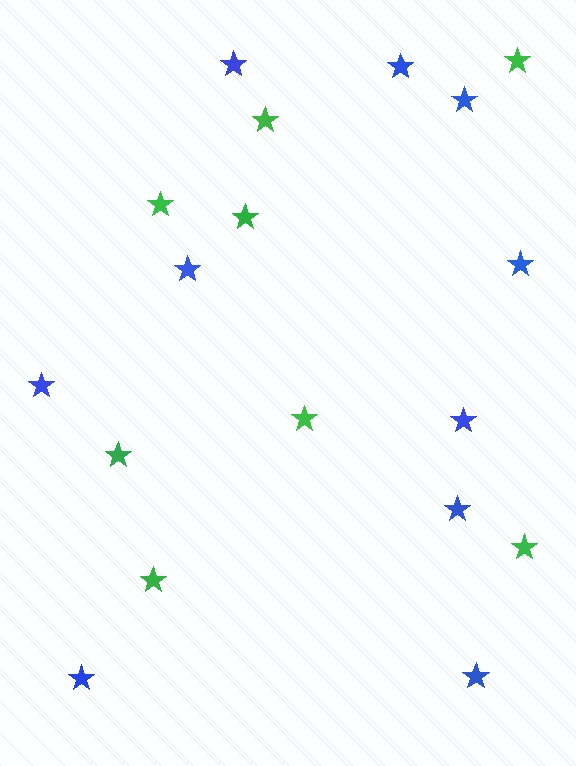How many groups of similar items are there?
There are 2 groups: one group of green stars (8) and one group of blue stars (10).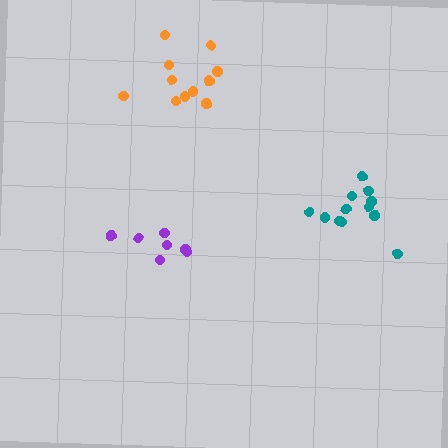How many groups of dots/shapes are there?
There are 3 groups.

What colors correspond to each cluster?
The clusters are colored: teal, orange, purple.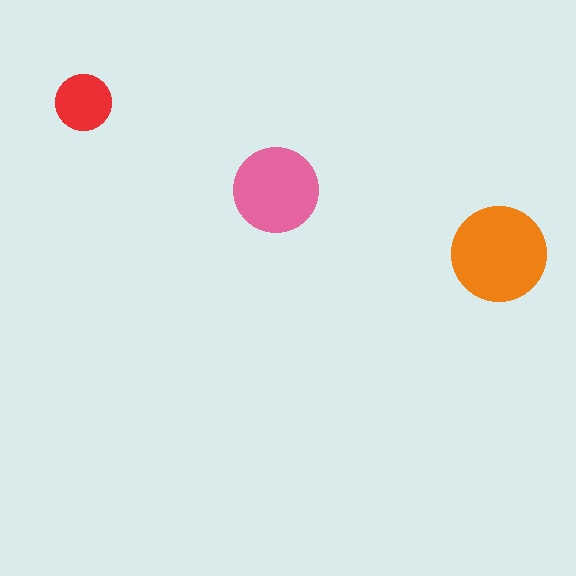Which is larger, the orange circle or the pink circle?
The orange one.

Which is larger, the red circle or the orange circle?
The orange one.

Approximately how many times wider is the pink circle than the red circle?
About 1.5 times wider.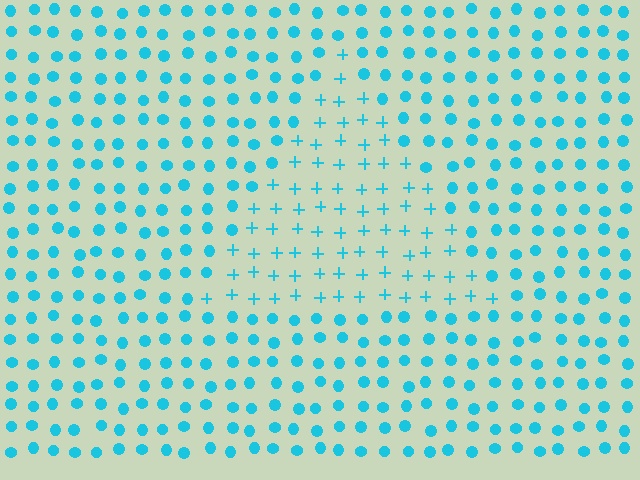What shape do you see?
I see a triangle.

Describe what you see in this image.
The image is filled with small cyan elements arranged in a uniform grid. A triangle-shaped region contains plus signs, while the surrounding area contains circles. The boundary is defined purely by the change in element shape.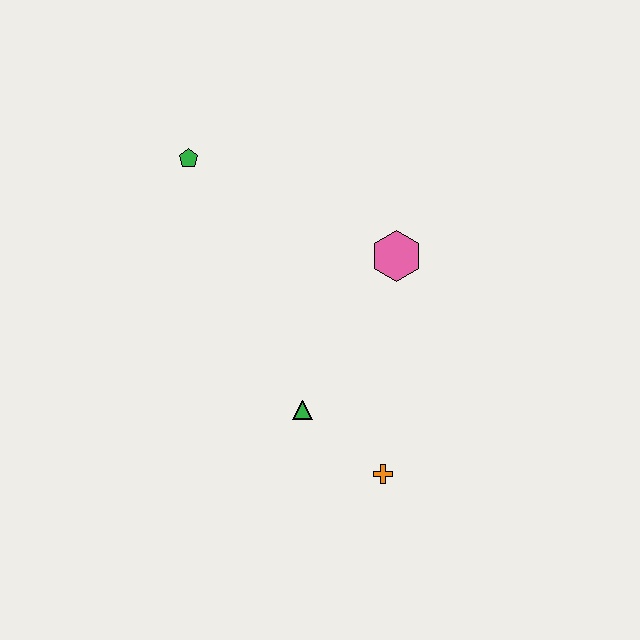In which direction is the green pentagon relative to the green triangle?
The green pentagon is above the green triangle.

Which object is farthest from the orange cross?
The green pentagon is farthest from the orange cross.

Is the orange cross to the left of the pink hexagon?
Yes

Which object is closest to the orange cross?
The green triangle is closest to the orange cross.